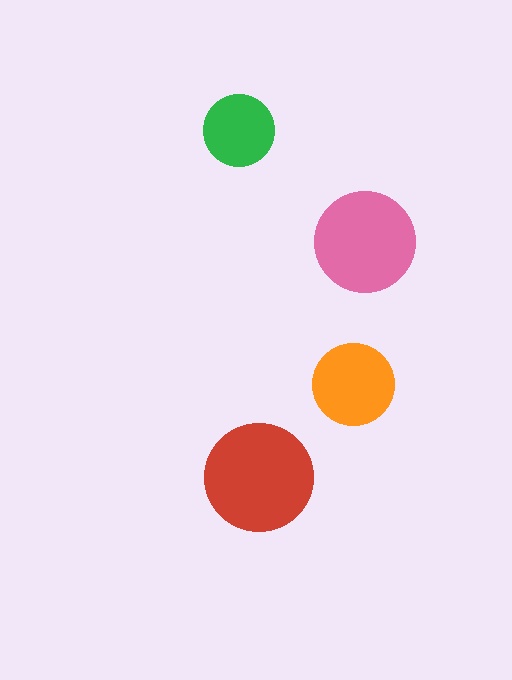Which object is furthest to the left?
The green circle is leftmost.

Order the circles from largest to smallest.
the red one, the pink one, the orange one, the green one.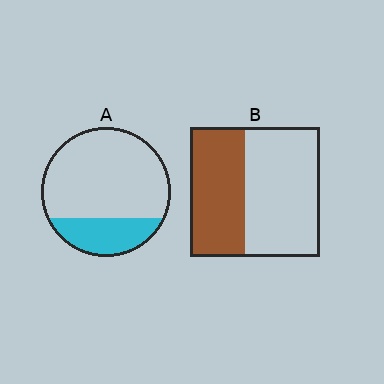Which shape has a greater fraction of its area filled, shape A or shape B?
Shape B.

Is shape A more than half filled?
No.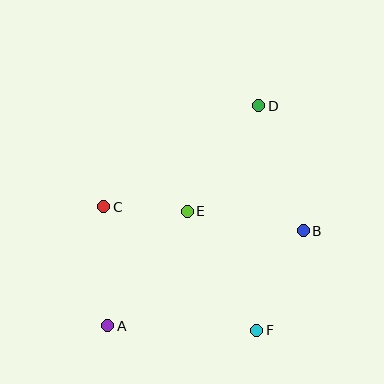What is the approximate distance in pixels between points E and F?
The distance between E and F is approximately 138 pixels.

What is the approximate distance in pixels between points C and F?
The distance between C and F is approximately 197 pixels.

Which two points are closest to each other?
Points C and E are closest to each other.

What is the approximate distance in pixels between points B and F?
The distance between B and F is approximately 110 pixels.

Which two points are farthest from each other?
Points A and D are farthest from each other.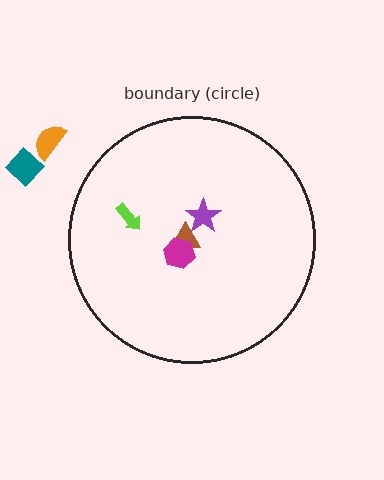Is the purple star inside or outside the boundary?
Inside.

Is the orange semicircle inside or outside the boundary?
Outside.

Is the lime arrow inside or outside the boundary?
Inside.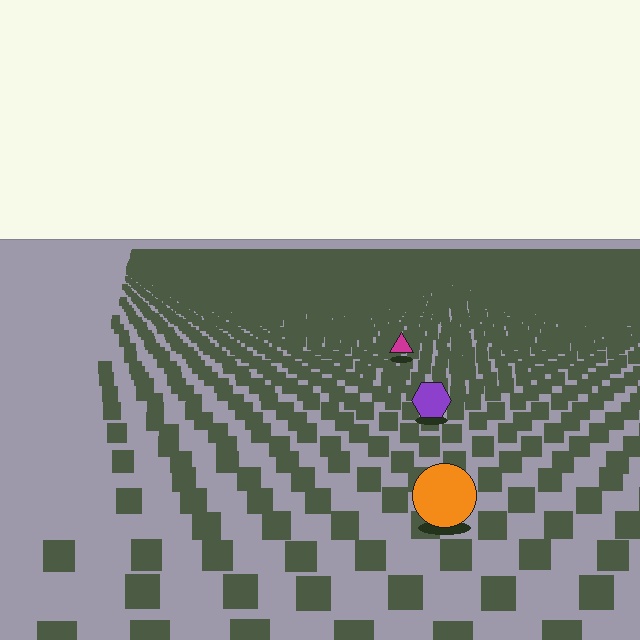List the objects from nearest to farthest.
From nearest to farthest: the orange circle, the purple hexagon, the magenta triangle.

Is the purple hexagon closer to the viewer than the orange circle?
No. The orange circle is closer — you can tell from the texture gradient: the ground texture is coarser near it.